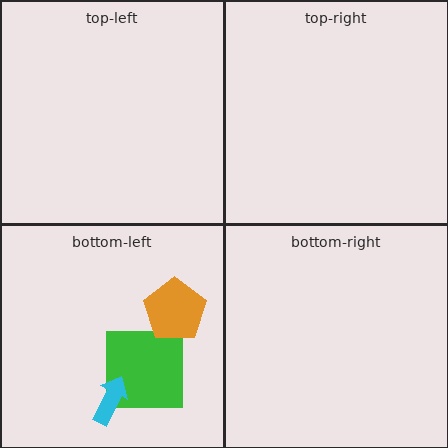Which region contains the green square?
The bottom-left region.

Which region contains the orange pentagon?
The bottom-left region.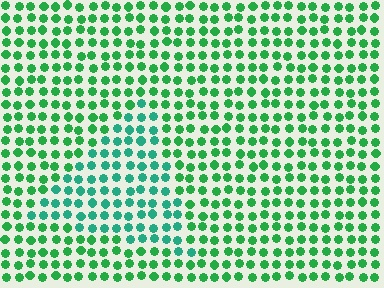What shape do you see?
I see a triangle.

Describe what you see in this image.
The image is filled with small green elements in a uniform arrangement. A triangle-shaped region is visible where the elements are tinted to a slightly different hue, forming a subtle color boundary.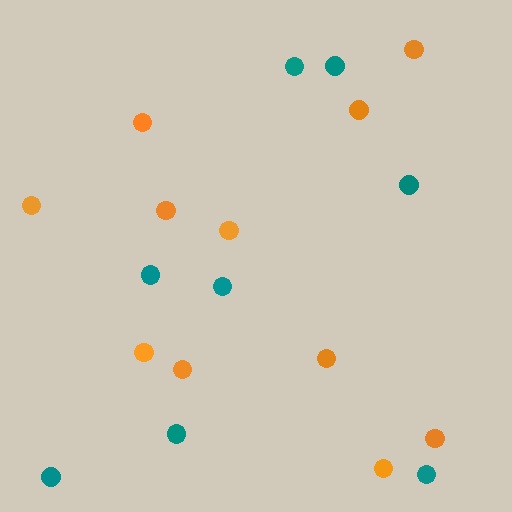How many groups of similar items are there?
There are 2 groups: one group of teal circles (8) and one group of orange circles (11).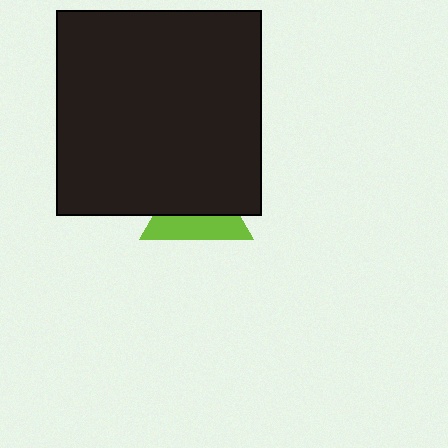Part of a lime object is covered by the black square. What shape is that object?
It is a triangle.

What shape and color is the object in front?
The object in front is a black square.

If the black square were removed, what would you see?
You would see the complete lime triangle.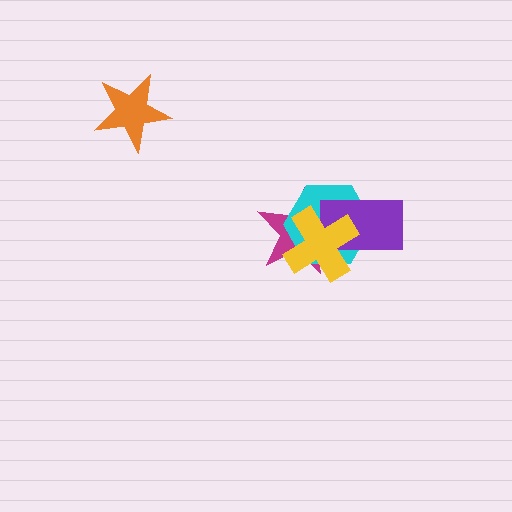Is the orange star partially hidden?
No, no other shape covers it.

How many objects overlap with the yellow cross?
3 objects overlap with the yellow cross.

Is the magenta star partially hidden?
Yes, it is partially covered by another shape.